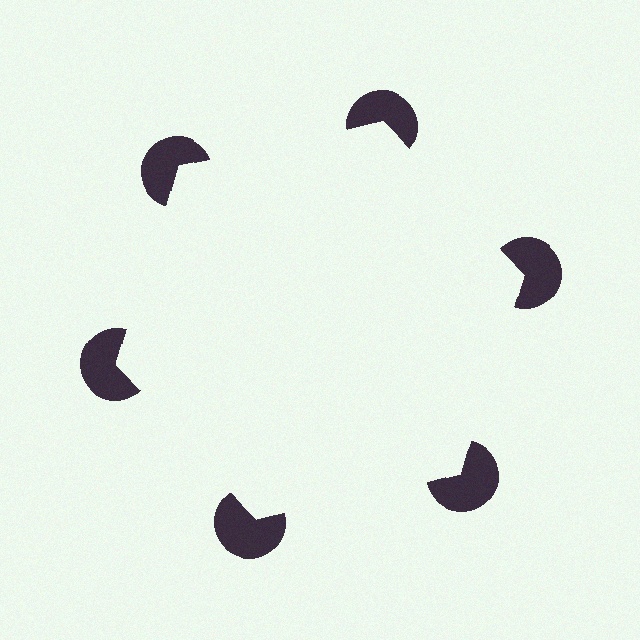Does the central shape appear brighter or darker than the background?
It typically appears slightly brighter than the background, even though no actual brightness change is drawn.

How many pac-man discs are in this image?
There are 6 — one at each vertex of the illusory hexagon.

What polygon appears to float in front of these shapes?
An illusory hexagon — its edges are inferred from the aligned wedge cuts in the pac-man discs, not physically drawn.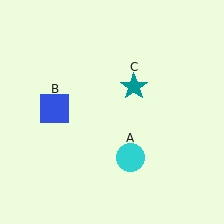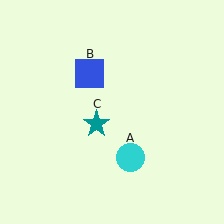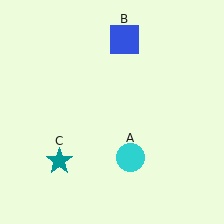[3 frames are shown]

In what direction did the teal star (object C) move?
The teal star (object C) moved down and to the left.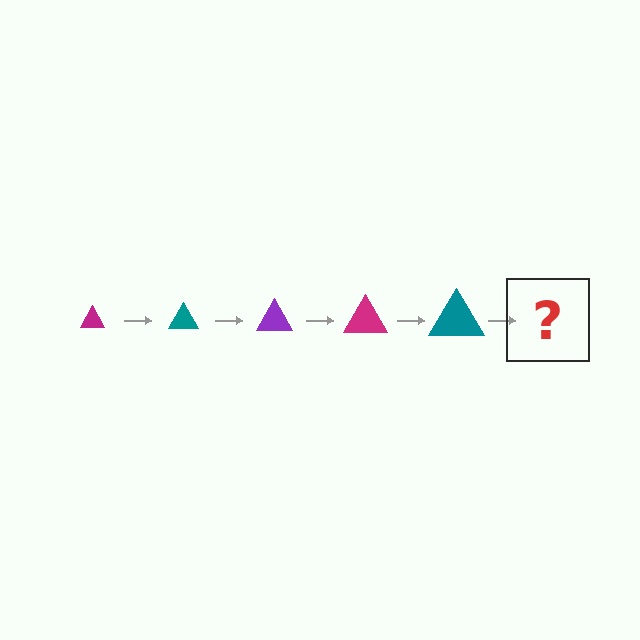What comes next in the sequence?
The next element should be a purple triangle, larger than the previous one.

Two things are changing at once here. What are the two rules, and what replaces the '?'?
The two rules are that the triangle grows larger each step and the color cycles through magenta, teal, and purple. The '?' should be a purple triangle, larger than the previous one.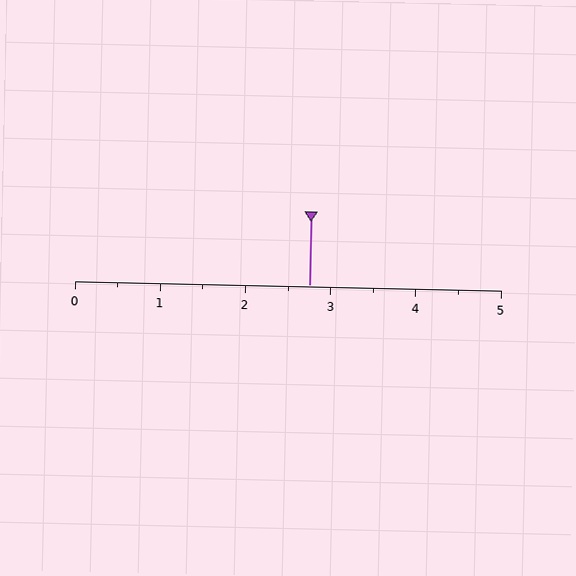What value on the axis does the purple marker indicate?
The marker indicates approximately 2.8.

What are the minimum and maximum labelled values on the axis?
The axis runs from 0 to 5.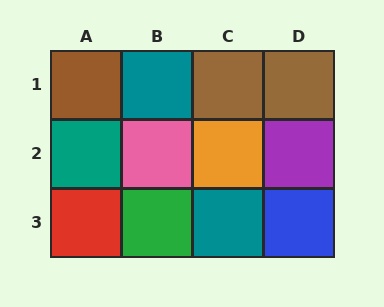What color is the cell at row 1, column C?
Brown.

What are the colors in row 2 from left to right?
Teal, pink, orange, purple.